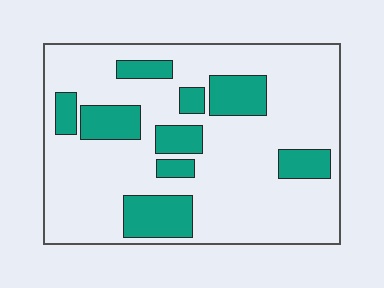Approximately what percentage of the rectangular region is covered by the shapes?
Approximately 25%.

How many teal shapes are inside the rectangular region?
9.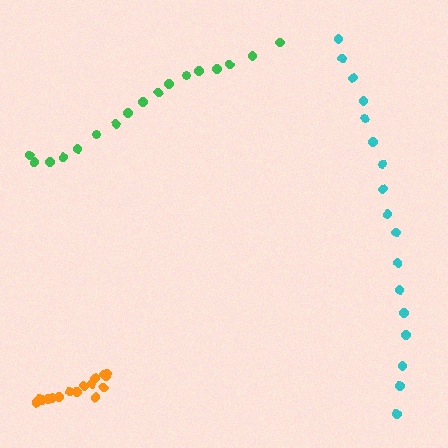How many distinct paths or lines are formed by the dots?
There are 3 distinct paths.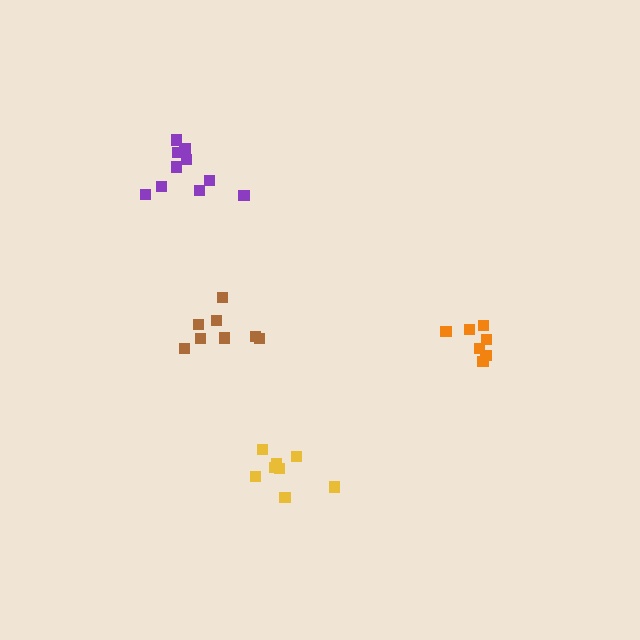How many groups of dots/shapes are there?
There are 4 groups.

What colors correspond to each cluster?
The clusters are colored: orange, brown, purple, yellow.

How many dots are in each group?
Group 1: 7 dots, Group 2: 8 dots, Group 3: 10 dots, Group 4: 8 dots (33 total).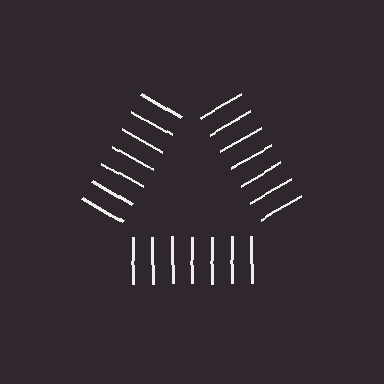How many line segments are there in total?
21 — 7 along each of the 3 edges.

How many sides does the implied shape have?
3 sides — the line-ends trace a triangle.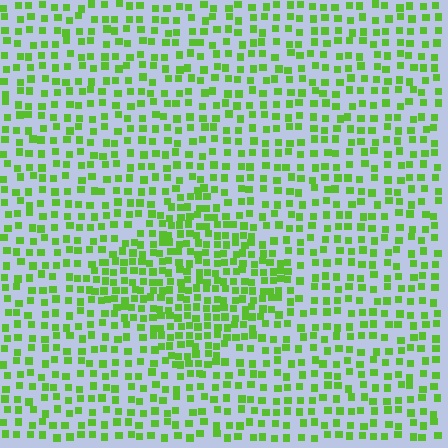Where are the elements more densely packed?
The elements are more densely packed inside the diamond boundary.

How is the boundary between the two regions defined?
The boundary is defined by a change in element density (approximately 1.8x ratio). All elements are the same color, size, and shape.